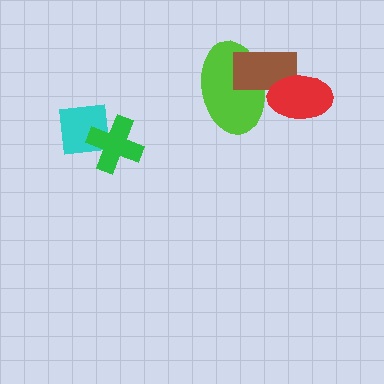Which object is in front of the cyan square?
The green cross is in front of the cyan square.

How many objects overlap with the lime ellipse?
2 objects overlap with the lime ellipse.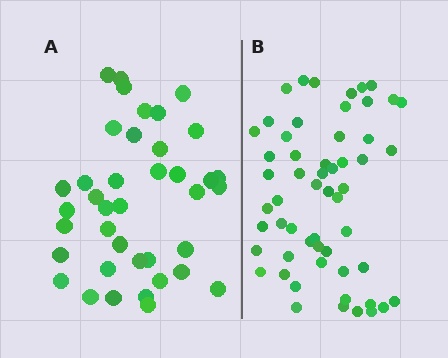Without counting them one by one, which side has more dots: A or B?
Region B (the right region) has more dots.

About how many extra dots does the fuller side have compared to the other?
Region B has approximately 15 more dots than region A.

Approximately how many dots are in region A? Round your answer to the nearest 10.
About 40 dots. (The exact count is 39, which rounds to 40.)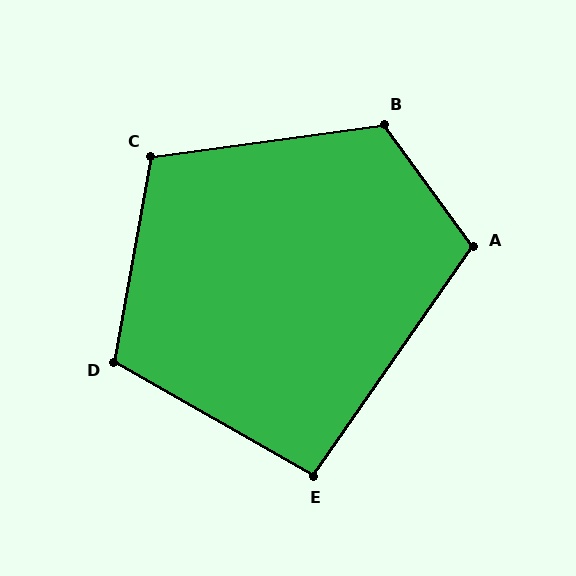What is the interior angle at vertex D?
Approximately 109 degrees (obtuse).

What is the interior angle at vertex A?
Approximately 109 degrees (obtuse).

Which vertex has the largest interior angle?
B, at approximately 118 degrees.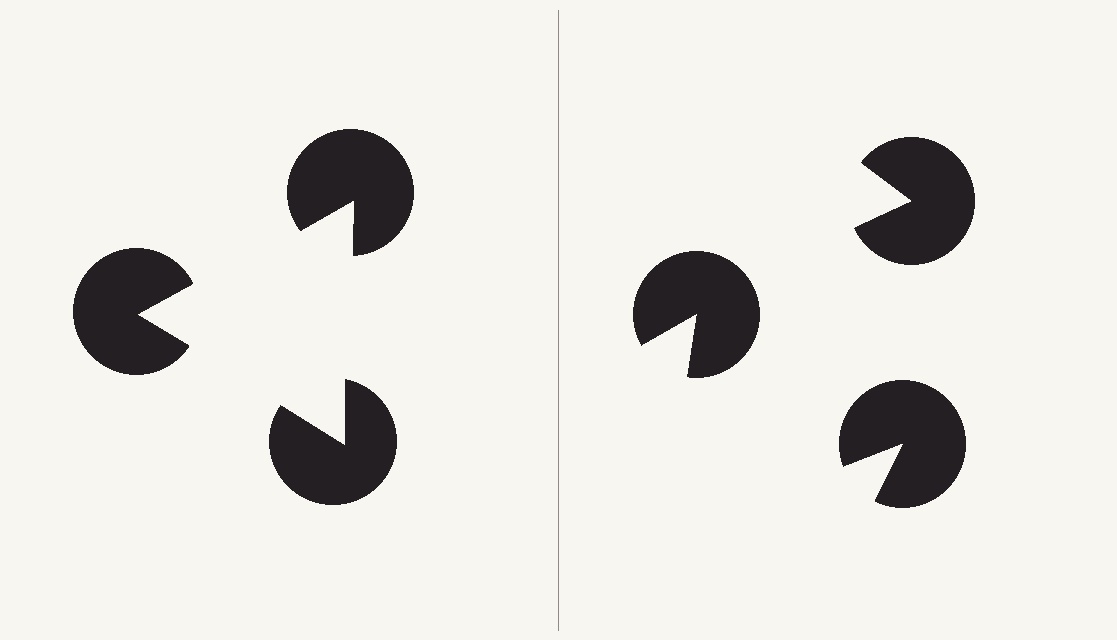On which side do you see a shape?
An illusory triangle appears on the left side. On the right side the wedge cuts are rotated, so no coherent shape forms.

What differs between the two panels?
The pac-man discs are positioned identically on both sides; only the wedge orientations differ. On the left they align to a triangle; on the right they are misaligned.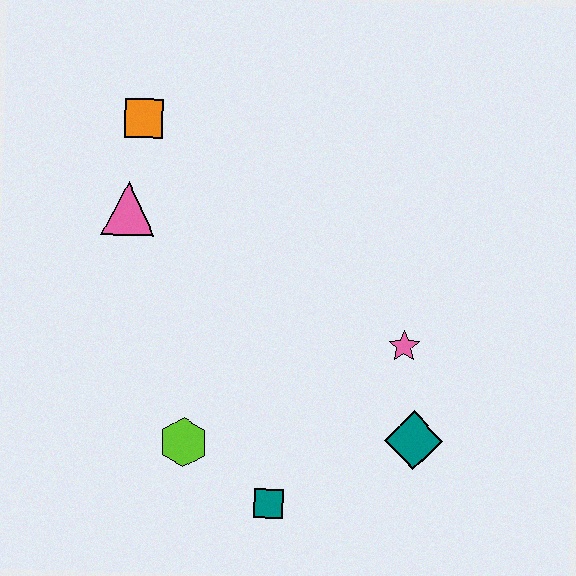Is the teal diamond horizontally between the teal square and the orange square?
No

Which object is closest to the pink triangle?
The orange square is closest to the pink triangle.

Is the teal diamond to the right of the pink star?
Yes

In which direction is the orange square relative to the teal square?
The orange square is above the teal square.